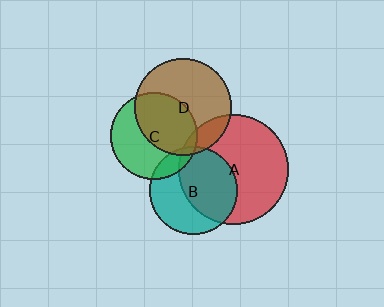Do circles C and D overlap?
Yes.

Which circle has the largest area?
Circle A (red).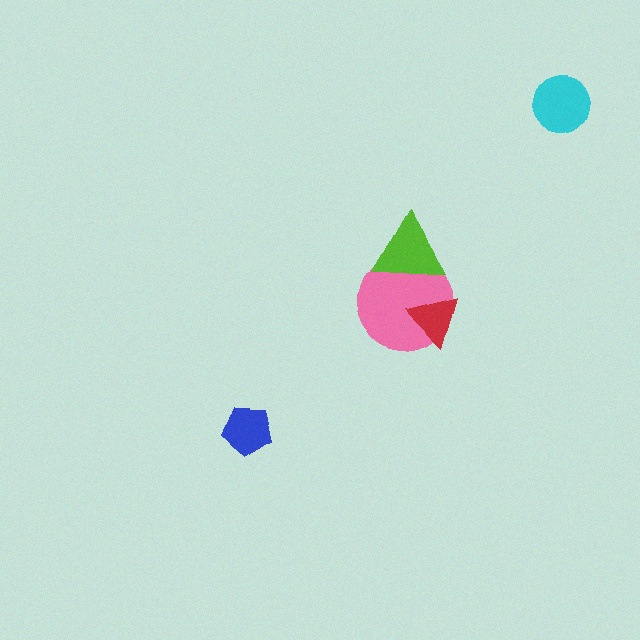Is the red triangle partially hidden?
No, no other shape covers it.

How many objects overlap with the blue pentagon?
0 objects overlap with the blue pentagon.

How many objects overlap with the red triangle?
1 object overlaps with the red triangle.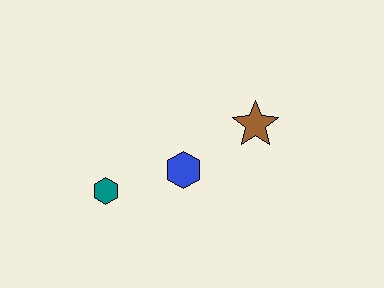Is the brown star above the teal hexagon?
Yes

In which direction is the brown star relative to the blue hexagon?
The brown star is to the right of the blue hexagon.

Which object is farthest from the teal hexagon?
The brown star is farthest from the teal hexagon.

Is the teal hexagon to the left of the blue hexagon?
Yes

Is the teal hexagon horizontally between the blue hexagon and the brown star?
No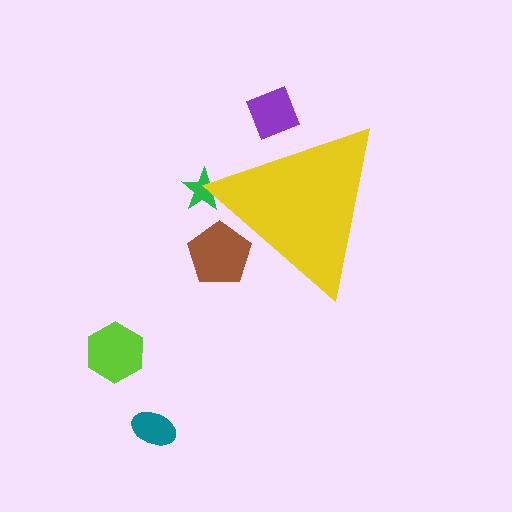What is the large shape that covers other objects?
A yellow triangle.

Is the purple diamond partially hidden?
Yes, the purple diamond is partially hidden behind the yellow triangle.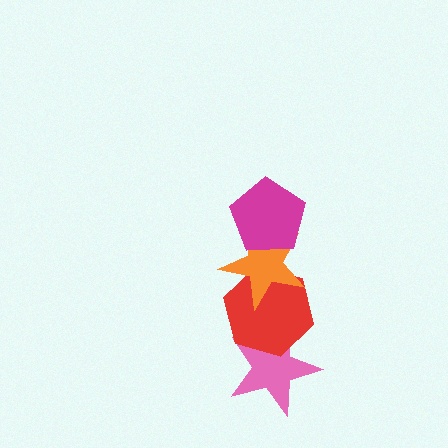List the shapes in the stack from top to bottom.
From top to bottom: the magenta pentagon, the orange star, the red hexagon, the pink star.